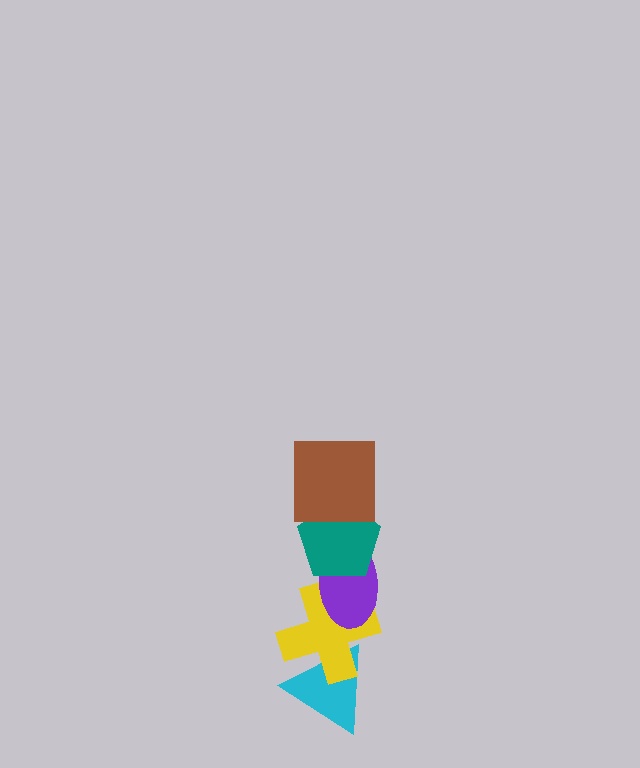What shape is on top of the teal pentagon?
The brown square is on top of the teal pentagon.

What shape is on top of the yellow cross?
The purple ellipse is on top of the yellow cross.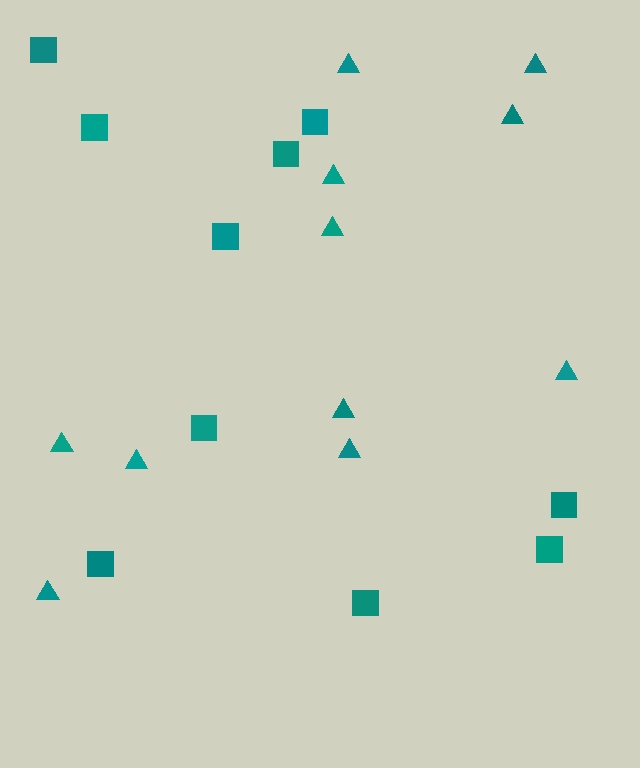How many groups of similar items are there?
There are 2 groups: one group of triangles (11) and one group of squares (10).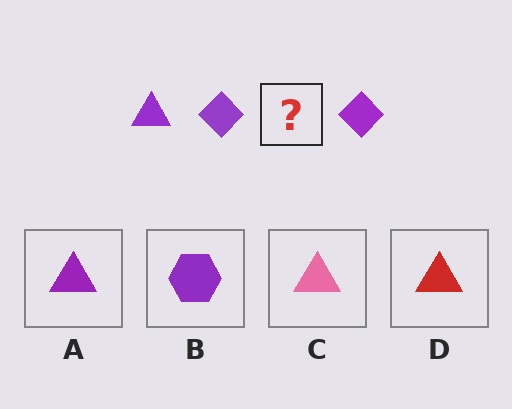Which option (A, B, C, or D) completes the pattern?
A.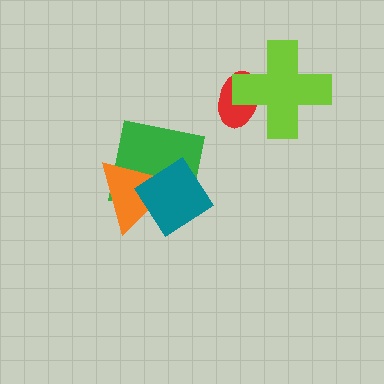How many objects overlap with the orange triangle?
2 objects overlap with the orange triangle.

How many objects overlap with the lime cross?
1 object overlaps with the lime cross.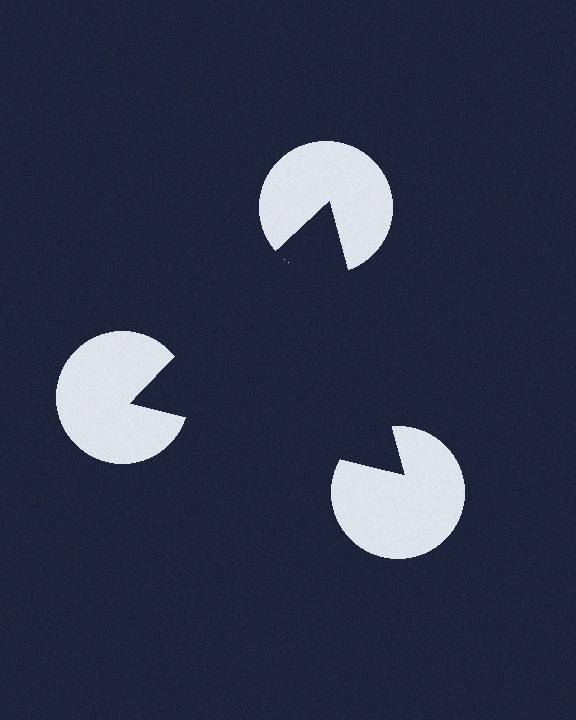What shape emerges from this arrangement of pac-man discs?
An illusory triangle — its edges are inferred from the aligned wedge cuts in the pac-man discs, not physically drawn.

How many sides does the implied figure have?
3 sides.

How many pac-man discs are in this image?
There are 3 — one at each vertex of the illusory triangle.